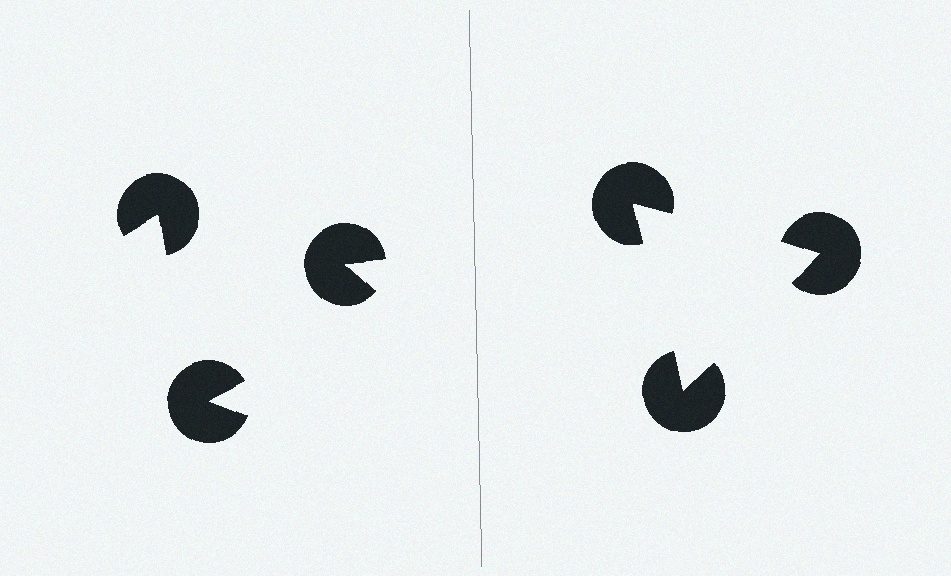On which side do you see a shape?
An illusory triangle appears on the right side. On the left side the wedge cuts are rotated, so no coherent shape forms.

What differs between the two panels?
The pac-man discs are positioned identically on both sides; only the wedge orientations differ. On the right they align to a triangle; on the left they are misaligned.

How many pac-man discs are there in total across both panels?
6 — 3 on each side.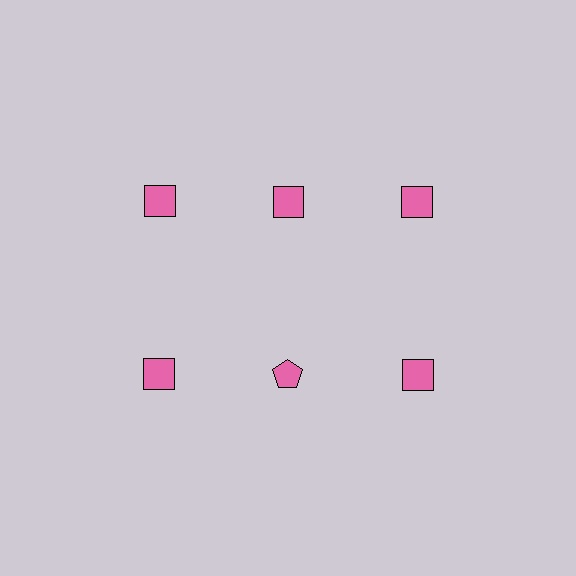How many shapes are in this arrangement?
There are 6 shapes arranged in a grid pattern.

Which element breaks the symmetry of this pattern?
The pink pentagon in the second row, second from left column breaks the symmetry. All other shapes are pink squares.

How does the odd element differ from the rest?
It has a different shape: pentagon instead of square.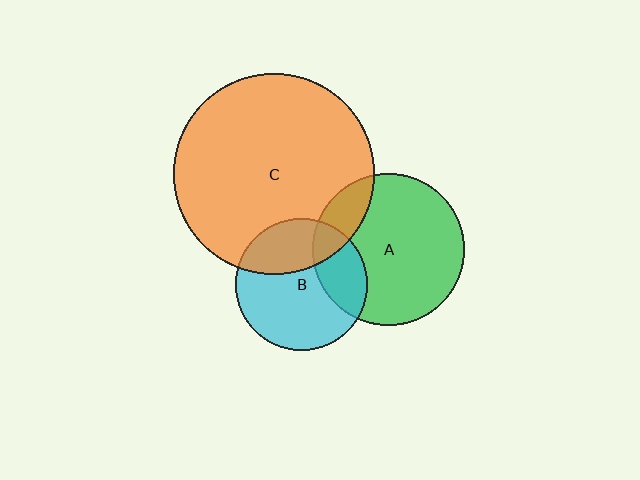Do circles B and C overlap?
Yes.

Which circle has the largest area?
Circle C (orange).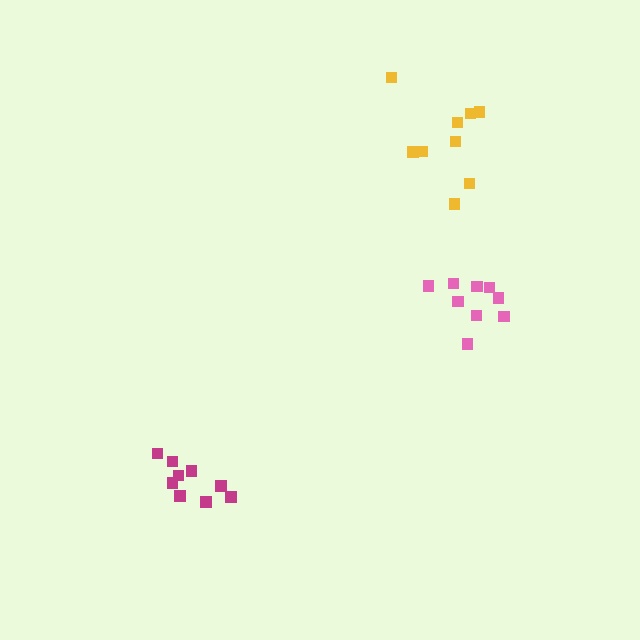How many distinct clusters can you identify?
There are 3 distinct clusters.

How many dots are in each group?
Group 1: 9 dots, Group 2: 9 dots, Group 3: 9 dots (27 total).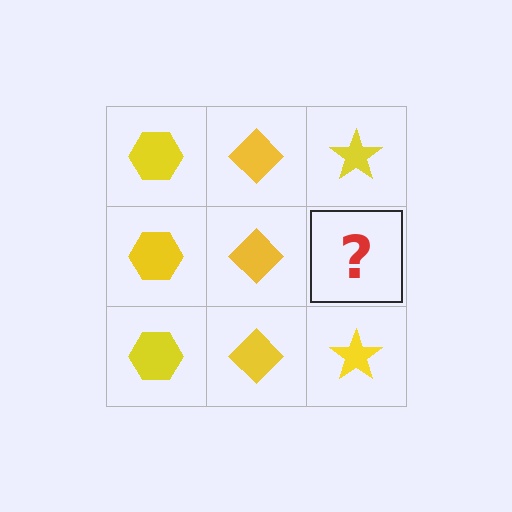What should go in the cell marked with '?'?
The missing cell should contain a yellow star.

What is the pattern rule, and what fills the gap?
The rule is that each column has a consistent shape. The gap should be filled with a yellow star.